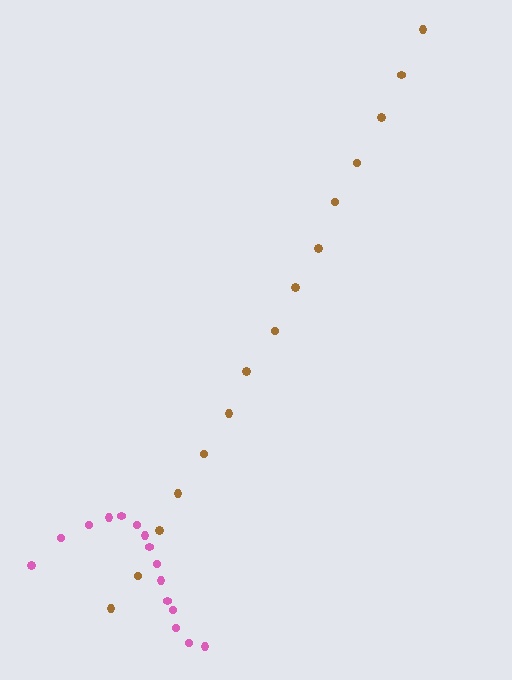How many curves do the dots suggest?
There are 2 distinct paths.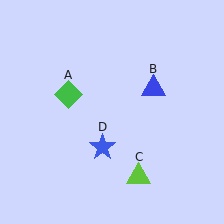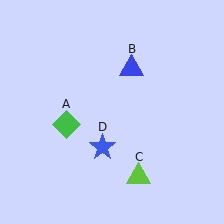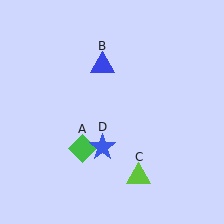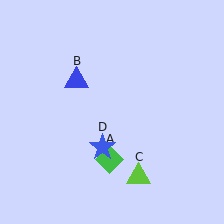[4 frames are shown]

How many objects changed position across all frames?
2 objects changed position: green diamond (object A), blue triangle (object B).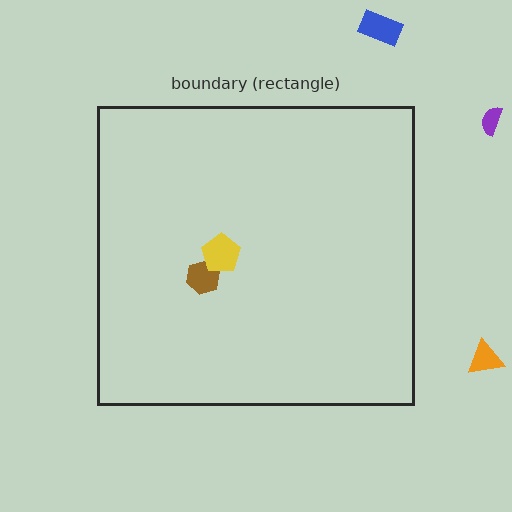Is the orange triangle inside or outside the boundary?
Outside.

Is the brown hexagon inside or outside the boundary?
Inside.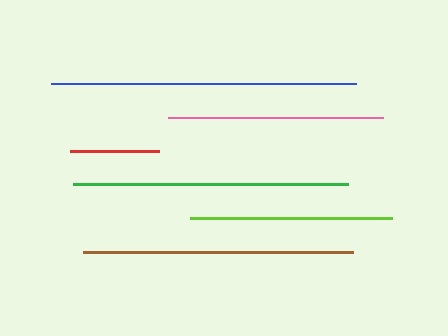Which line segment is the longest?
The blue line is the longest at approximately 304 pixels.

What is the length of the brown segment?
The brown segment is approximately 270 pixels long.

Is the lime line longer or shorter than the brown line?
The brown line is longer than the lime line.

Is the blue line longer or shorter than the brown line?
The blue line is longer than the brown line.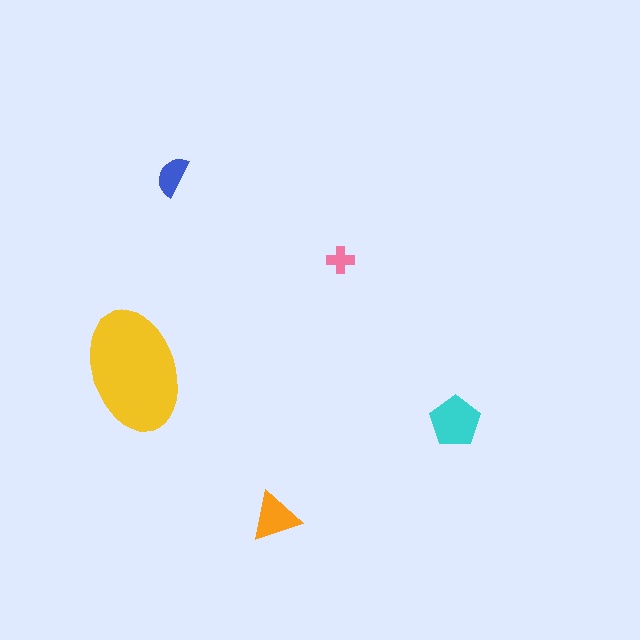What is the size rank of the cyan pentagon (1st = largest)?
2nd.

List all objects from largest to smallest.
The yellow ellipse, the cyan pentagon, the orange triangle, the blue semicircle, the pink cross.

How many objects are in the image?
There are 5 objects in the image.